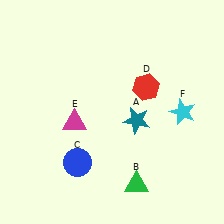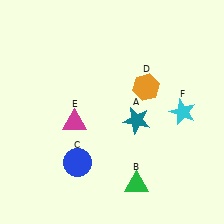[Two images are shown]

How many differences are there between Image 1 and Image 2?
There is 1 difference between the two images.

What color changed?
The hexagon (D) changed from red in Image 1 to orange in Image 2.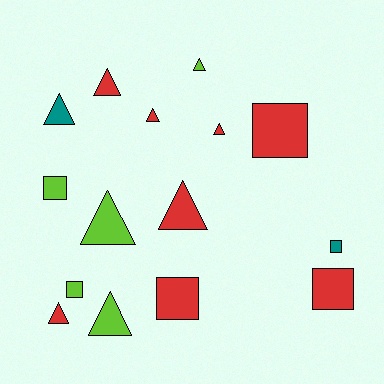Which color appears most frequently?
Red, with 8 objects.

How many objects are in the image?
There are 15 objects.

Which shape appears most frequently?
Triangle, with 9 objects.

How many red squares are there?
There are 3 red squares.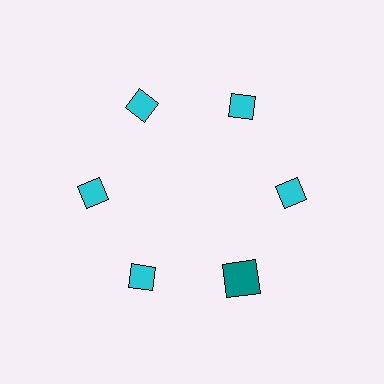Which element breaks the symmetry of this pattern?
The teal square at roughly the 5 o'clock position breaks the symmetry. All other shapes are cyan diamonds.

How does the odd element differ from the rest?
It differs in both color (teal instead of cyan) and shape (square instead of diamond).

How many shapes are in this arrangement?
There are 6 shapes arranged in a ring pattern.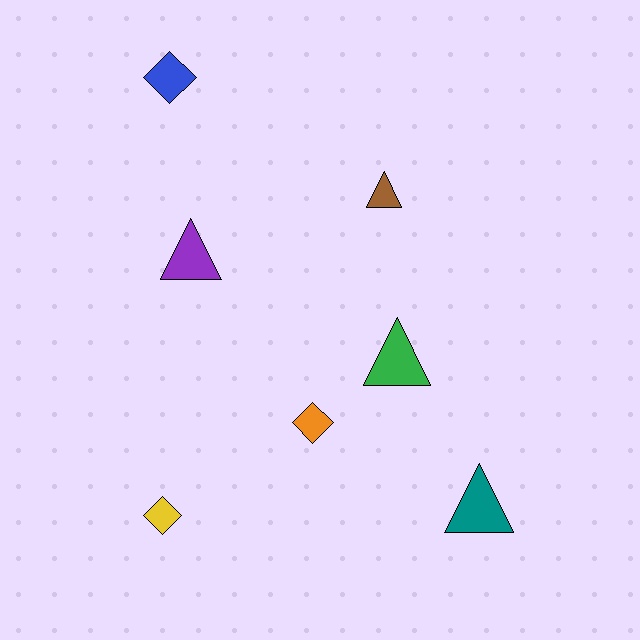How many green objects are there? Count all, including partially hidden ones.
There is 1 green object.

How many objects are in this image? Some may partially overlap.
There are 7 objects.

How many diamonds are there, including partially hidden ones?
There are 3 diamonds.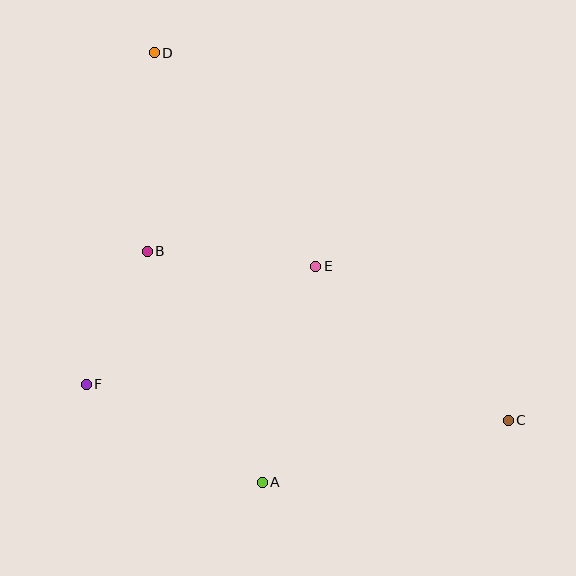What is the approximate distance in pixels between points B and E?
The distance between B and E is approximately 169 pixels.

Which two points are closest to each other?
Points B and F are closest to each other.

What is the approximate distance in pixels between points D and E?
The distance between D and E is approximately 268 pixels.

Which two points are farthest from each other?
Points C and D are farthest from each other.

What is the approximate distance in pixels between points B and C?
The distance between B and C is approximately 399 pixels.